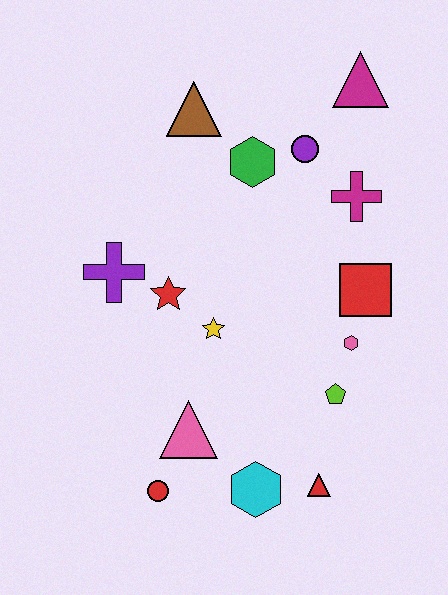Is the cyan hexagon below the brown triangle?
Yes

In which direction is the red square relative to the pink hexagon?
The red square is above the pink hexagon.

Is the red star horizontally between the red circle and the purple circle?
Yes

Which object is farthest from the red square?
The red circle is farthest from the red square.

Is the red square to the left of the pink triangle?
No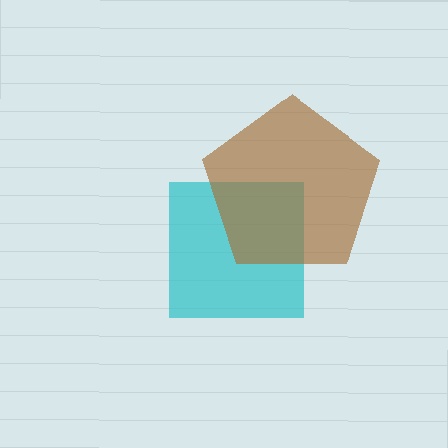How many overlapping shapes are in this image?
There are 2 overlapping shapes in the image.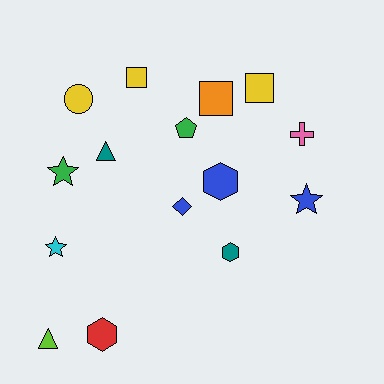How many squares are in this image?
There are 3 squares.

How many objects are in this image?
There are 15 objects.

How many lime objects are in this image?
There is 1 lime object.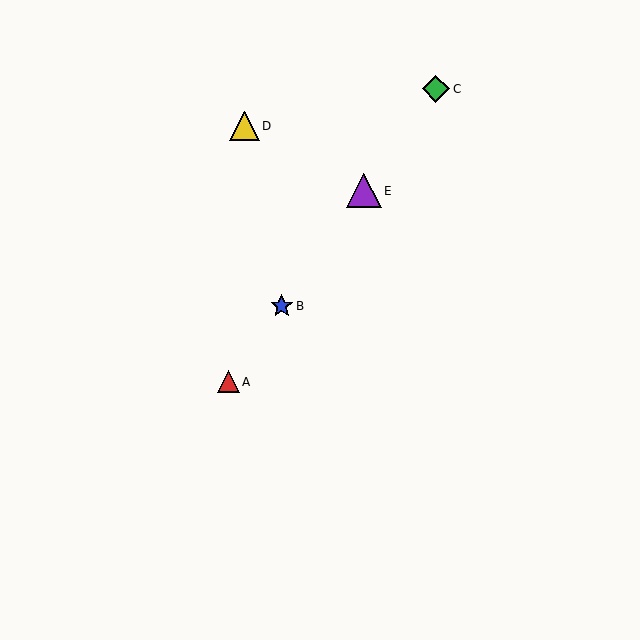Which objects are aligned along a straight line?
Objects A, B, C, E are aligned along a straight line.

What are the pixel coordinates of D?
Object D is at (244, 126).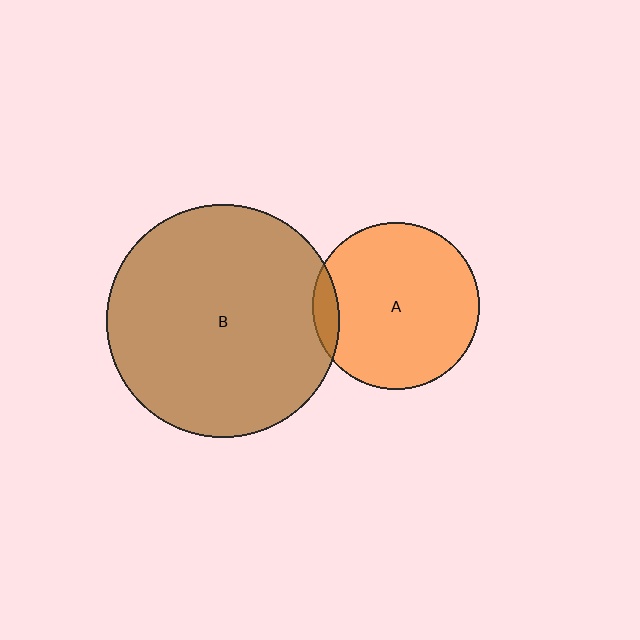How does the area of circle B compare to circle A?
Approximately 1.9 times.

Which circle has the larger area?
Circle B (brown).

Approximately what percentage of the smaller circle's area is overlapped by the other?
Approximately 10%.